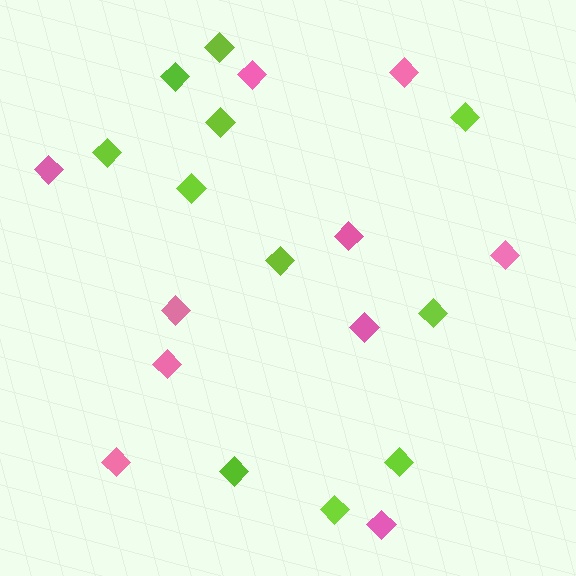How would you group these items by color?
There are 2 groups: one group of lime diamonds (11) and one group of pink diamonds (10).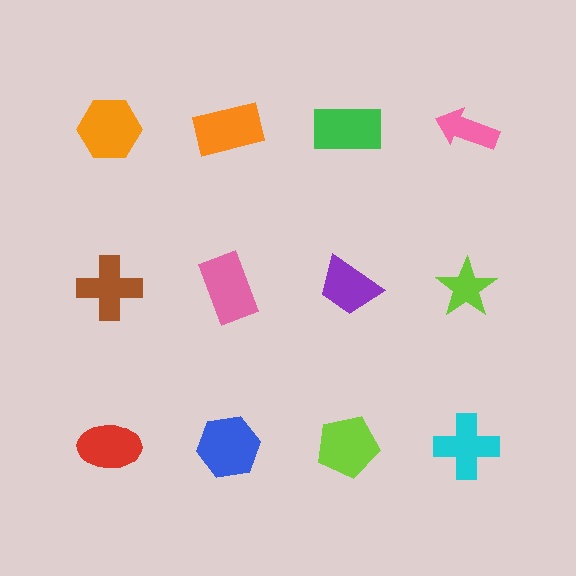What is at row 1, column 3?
A green rectangle.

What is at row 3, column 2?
A blue hexagon.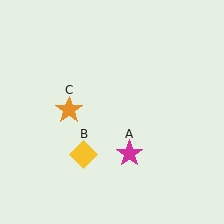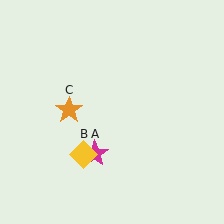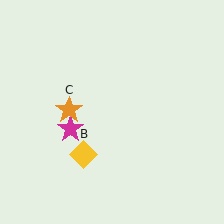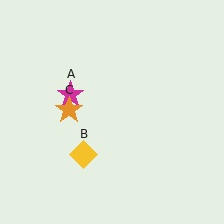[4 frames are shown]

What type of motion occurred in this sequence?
The magenta star (object A) rotated clockwise around the center of the scene.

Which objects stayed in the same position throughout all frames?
Yellow diamond (object B) and orange star (object C) remained stationary.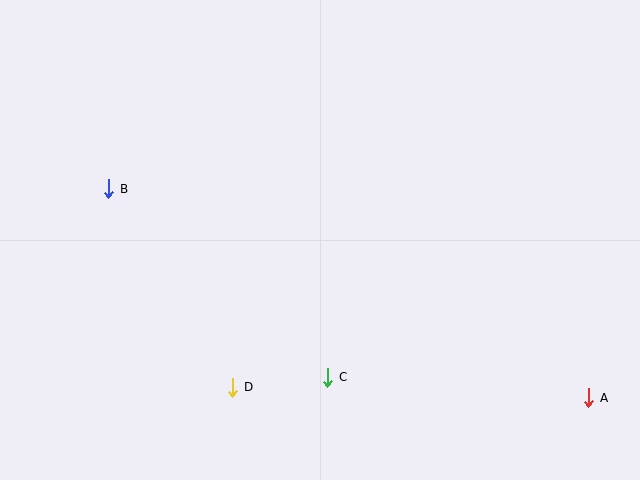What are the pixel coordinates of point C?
Point C is at (328, 377).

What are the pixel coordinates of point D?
Point D is at (233, 387).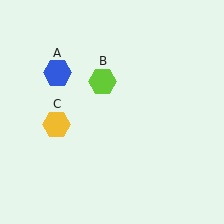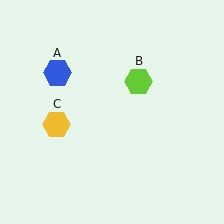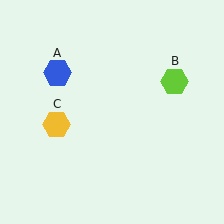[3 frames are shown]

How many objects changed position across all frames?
1 object changed position: lime hexagon (object B).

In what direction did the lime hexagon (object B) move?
The lime hexagon (object B) moved right.